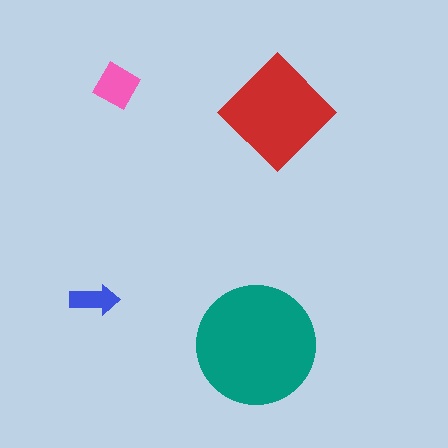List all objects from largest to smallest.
The teal circle, the red diamond, the pink square, the blue arrow.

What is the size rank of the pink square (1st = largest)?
3rd.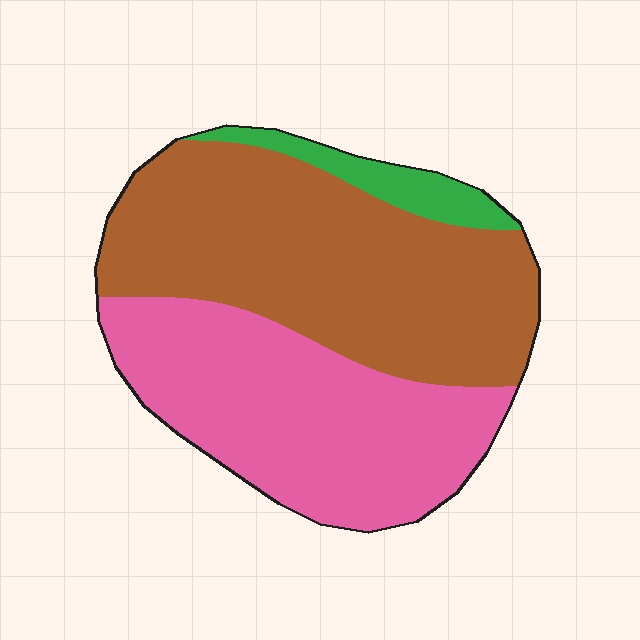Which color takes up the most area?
Brown, at roughly 50%.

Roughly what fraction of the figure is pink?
Pink takes up about two fifths (2/5) of the figure.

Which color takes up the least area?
Green, at roughly 5%.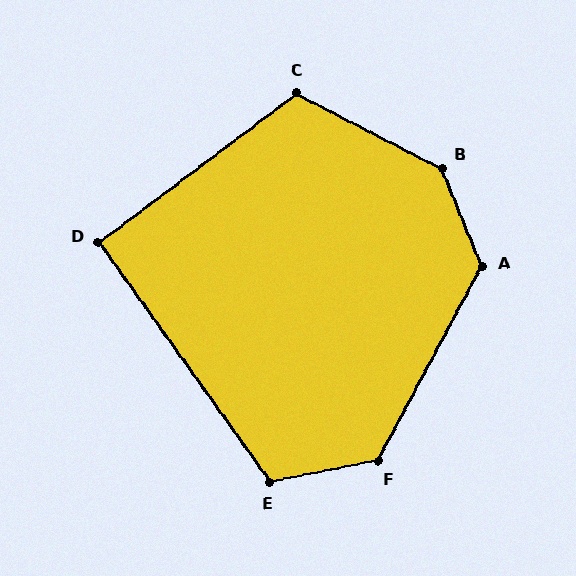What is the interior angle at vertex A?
Approximately 130 degrees (obtuse).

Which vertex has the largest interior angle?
B, at approximately 139 degrees.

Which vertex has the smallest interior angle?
D, at approximately 91 degrees.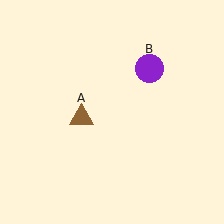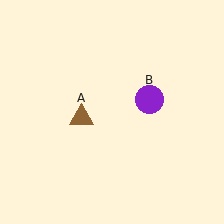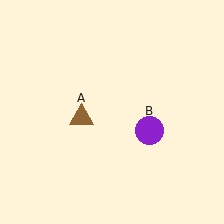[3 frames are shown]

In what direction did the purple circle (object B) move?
The purple circle (object B) moved down.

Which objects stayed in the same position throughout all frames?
Brown triangle (object A) remained stationary.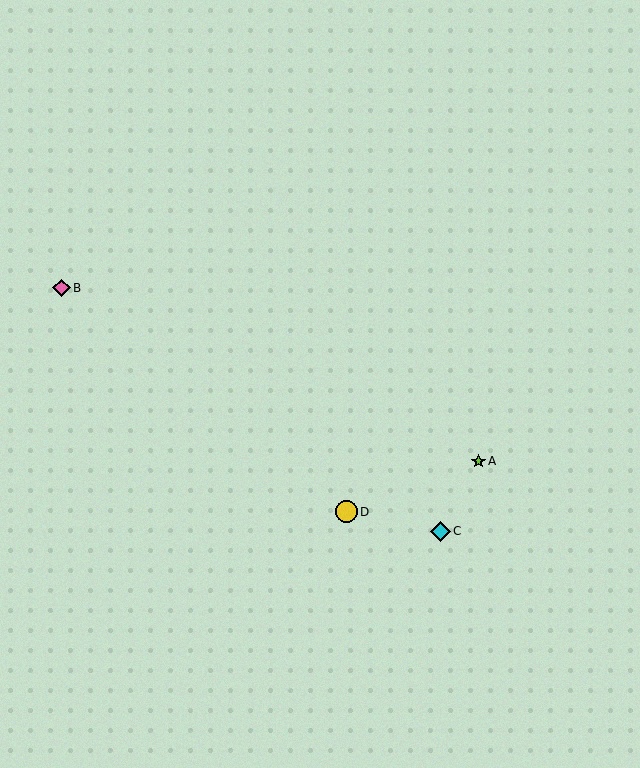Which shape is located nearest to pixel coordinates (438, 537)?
The cyan diamond (labeled C) at (441, 531) is nearest to that location.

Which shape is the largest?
The yellow circle (labeled D) is the largest.